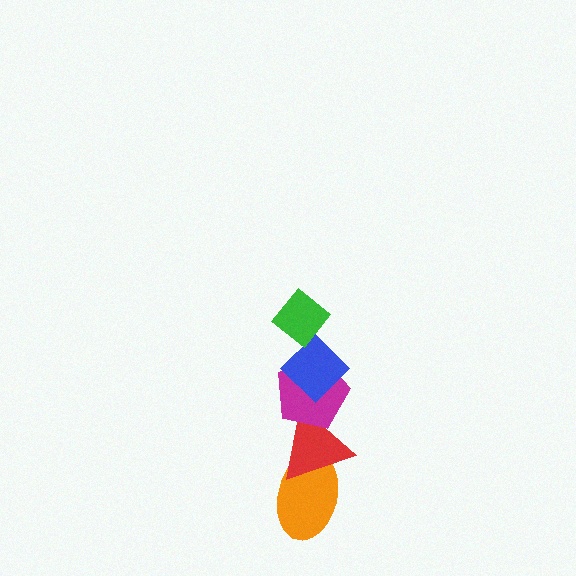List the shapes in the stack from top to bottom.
From top to bottom: the green diamond, the blue diamond, the magenta pentagon, the red triangle, the orange ellipse.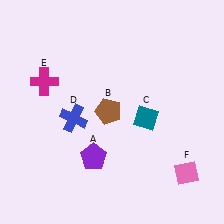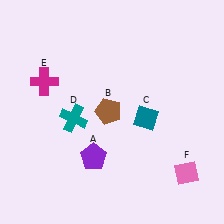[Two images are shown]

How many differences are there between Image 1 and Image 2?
There is 1 difference between the two images.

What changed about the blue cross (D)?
In Image 1, D is blue. In Image 2, it changed to teal.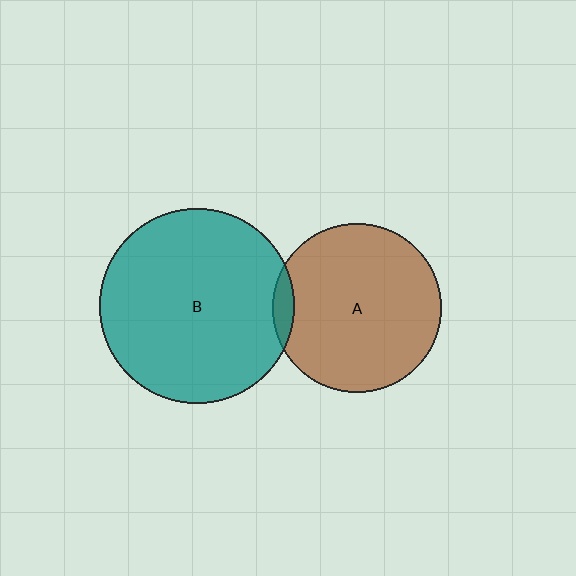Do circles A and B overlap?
Yes.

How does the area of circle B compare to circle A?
Approximately 1.3 times.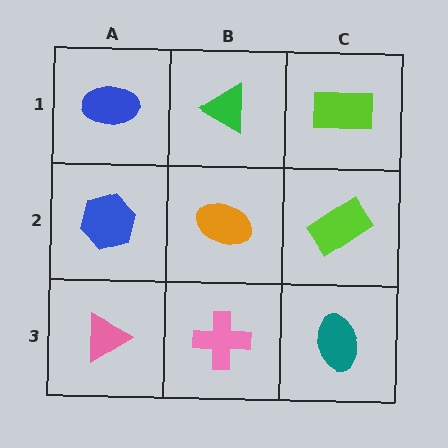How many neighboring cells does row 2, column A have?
3.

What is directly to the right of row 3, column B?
A teal ellipse.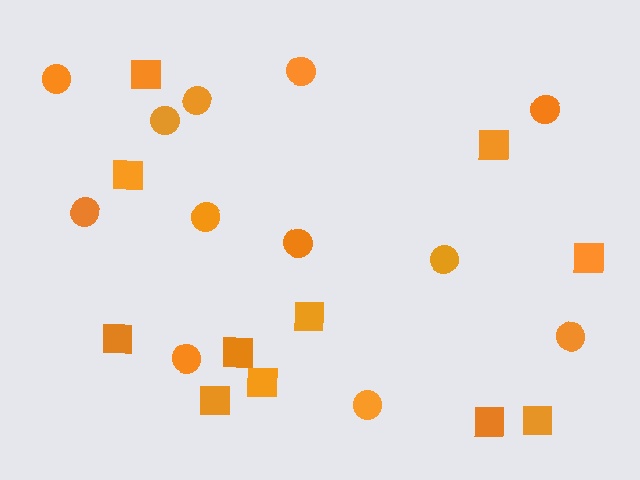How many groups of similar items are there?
There are 2 groups: one group of squares (11) and one group of circles (12).